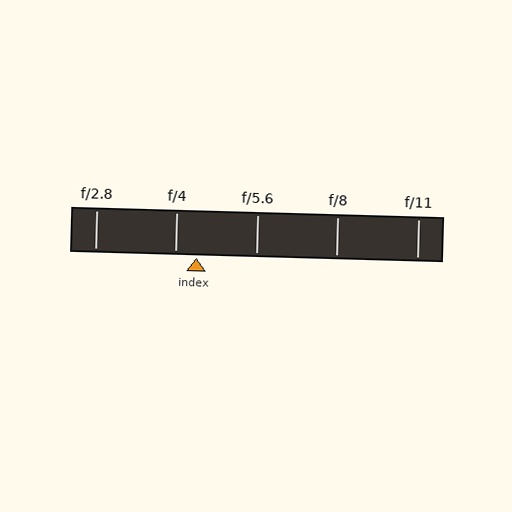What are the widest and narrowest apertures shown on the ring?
The widest aperture shown is f/2.8 and the narrowest is f/11.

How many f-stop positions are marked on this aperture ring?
There are 5 f-stop positions marked.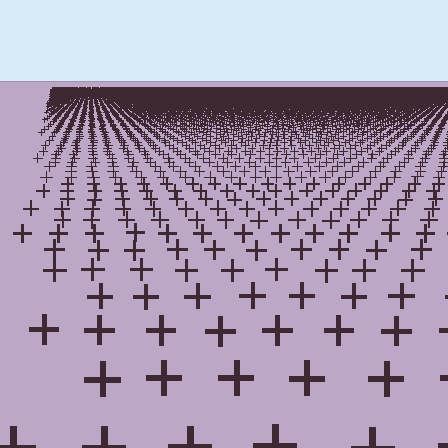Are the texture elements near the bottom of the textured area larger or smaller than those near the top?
Larger. Near the bottom, elements are closer to the viewer and appear at a bigger on-screen size.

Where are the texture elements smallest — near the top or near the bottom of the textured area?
Near the top.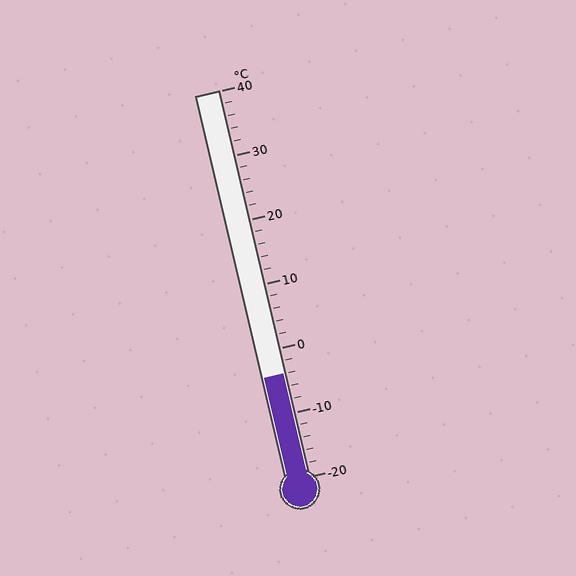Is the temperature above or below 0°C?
The temperature is below 0°C.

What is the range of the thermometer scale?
The thermometer scale ranges from -20°C to 40°C.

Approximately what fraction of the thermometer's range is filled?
The thermometer is filled to approximately 25% of its range.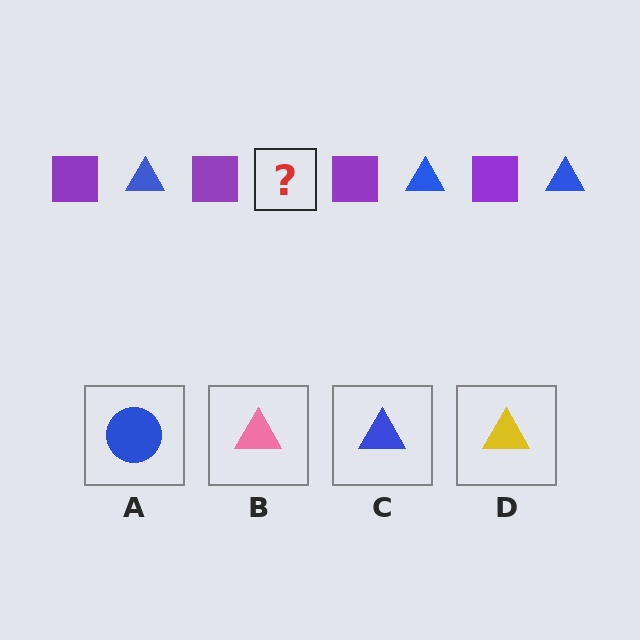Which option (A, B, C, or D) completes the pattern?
C.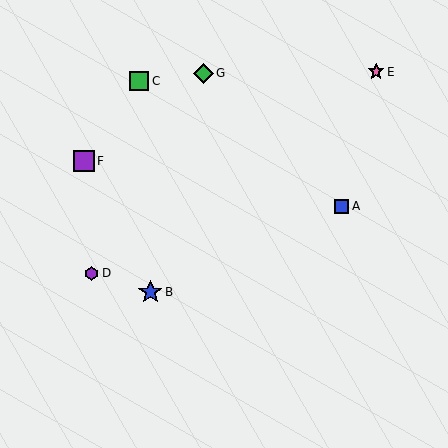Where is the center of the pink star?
The center of the pink star is at (376, 72).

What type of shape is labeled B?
Shape B is a blue star.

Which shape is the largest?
The blue star (labeled B) is the largest.